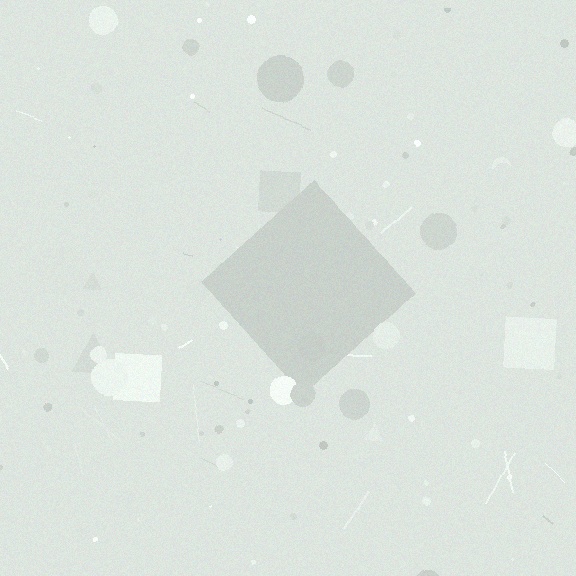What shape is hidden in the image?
A diamond is hidden in the image.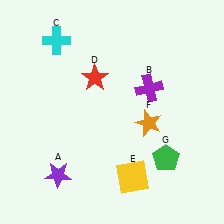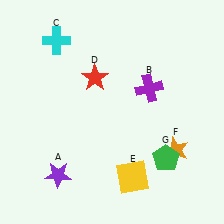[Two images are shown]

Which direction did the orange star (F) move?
The orange star (F) moved right.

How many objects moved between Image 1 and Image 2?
1 object moved between the two images.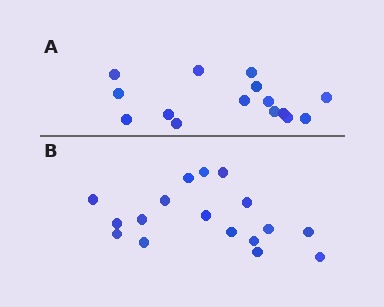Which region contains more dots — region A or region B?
Region B (the bottom region) has more dots.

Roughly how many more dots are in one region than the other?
Region B has just a few more — roughly 2 or 3 more dots than region A.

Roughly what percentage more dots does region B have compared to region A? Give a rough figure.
About 15% more.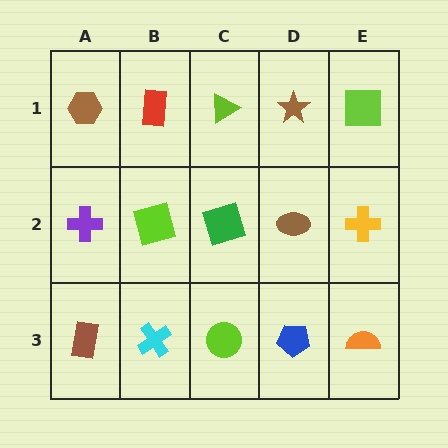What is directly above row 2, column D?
A brown star.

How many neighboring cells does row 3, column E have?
2.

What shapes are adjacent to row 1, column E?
A yellow cross (row 2, column E), a brown star (row 1, column D).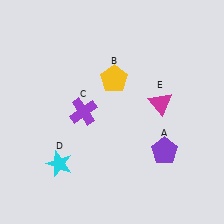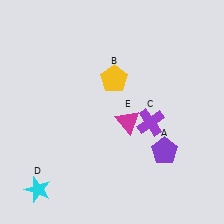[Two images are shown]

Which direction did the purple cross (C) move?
The purple cross (C) moved right.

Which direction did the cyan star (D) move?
The cyan star (D) moved down.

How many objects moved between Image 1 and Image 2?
3 objects moved between the two images.